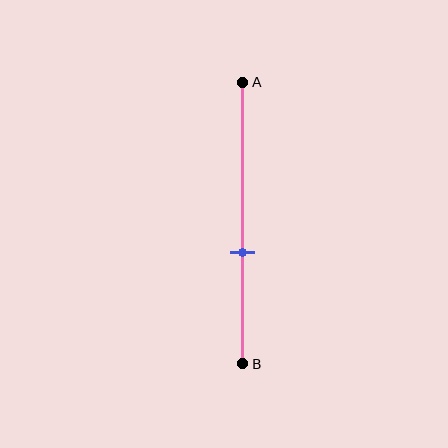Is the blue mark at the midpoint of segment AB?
No, the mark is at about 60% from A, not at the 50% midpoint.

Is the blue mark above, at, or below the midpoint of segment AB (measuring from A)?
The blue mark is below the midpoint of segment AB.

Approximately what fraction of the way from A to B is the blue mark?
The blue mark is approximately 60% of the way from A to B.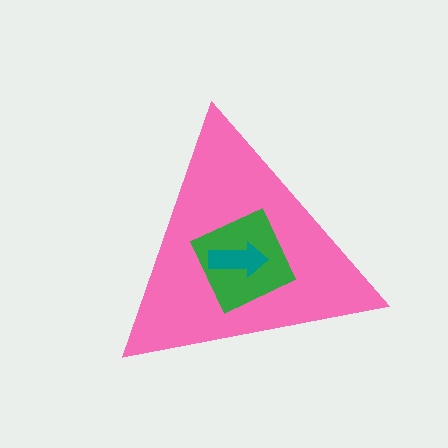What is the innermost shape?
The teal arrow.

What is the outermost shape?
The pink triangle.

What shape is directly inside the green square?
The teal arrow.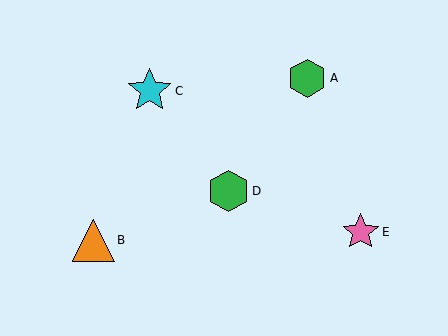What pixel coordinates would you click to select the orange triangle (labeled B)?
Click at (93, 240) to select the orange triangle B.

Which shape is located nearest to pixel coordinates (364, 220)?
The pink star (labeled E) at (361, 232) is nearest to that location.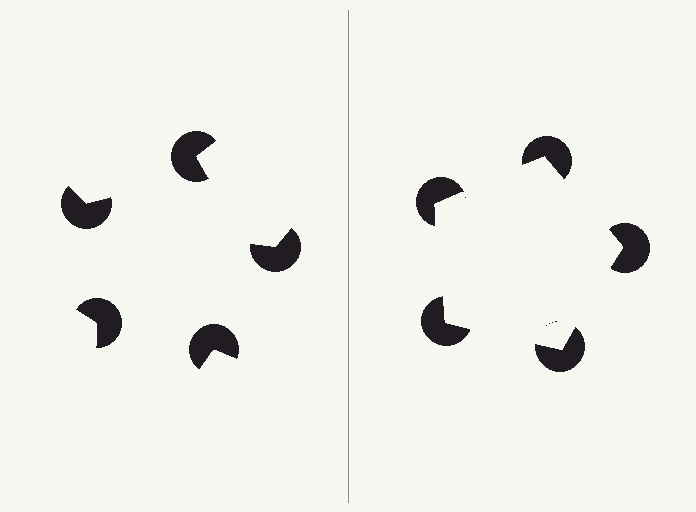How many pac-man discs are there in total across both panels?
10 — 5 on each side.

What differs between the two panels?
The pac-man discs are positioned identically on both sides; only the wedge orientations differ. On the right they align to a pentagon; on the left they are misaligned.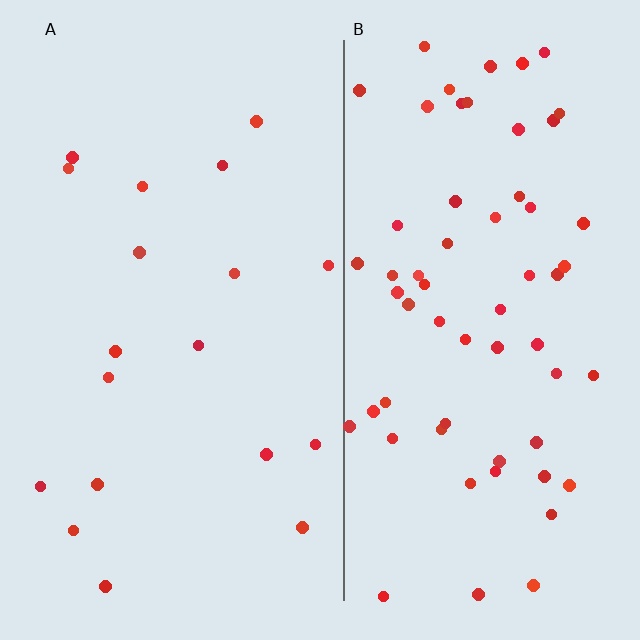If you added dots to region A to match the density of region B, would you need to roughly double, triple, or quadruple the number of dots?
Approximately triple.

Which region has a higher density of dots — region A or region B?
B (the right).